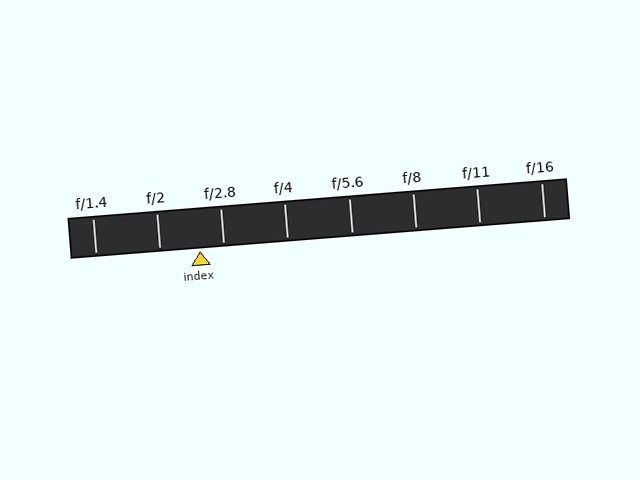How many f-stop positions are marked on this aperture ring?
There are 8 f-stop positions marked.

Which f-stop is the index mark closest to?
The index mark is closest to f/2.8.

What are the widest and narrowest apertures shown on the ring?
The widest aperture shown is f/1.4 and the narrowest is f/16.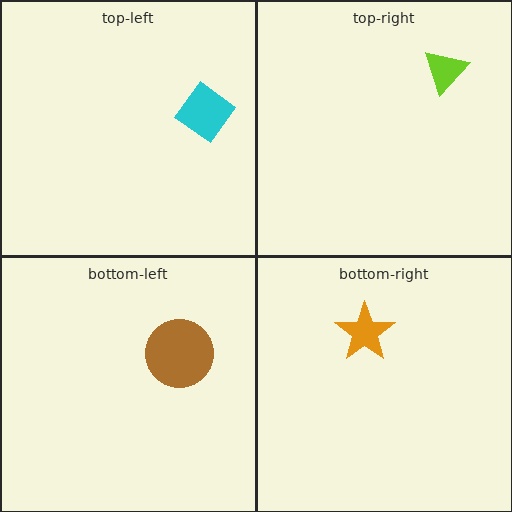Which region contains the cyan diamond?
The top-left region.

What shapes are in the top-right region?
The lime triangle.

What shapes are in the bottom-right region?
The orange star.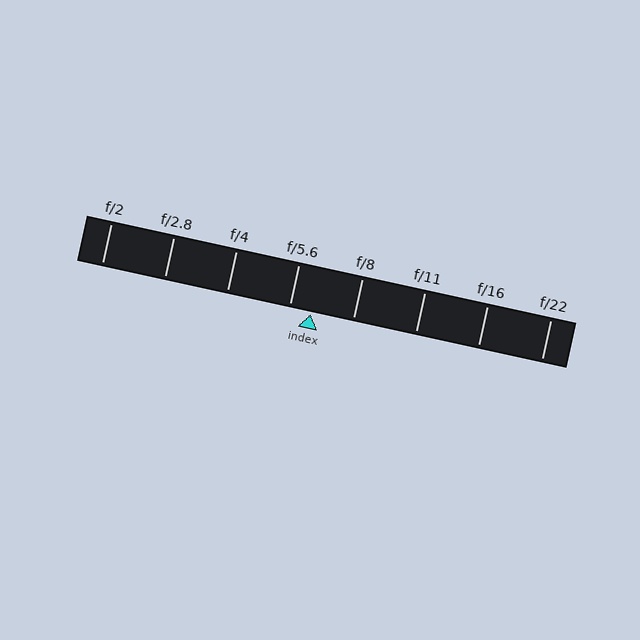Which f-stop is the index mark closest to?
The index mark is closest to f/5.6.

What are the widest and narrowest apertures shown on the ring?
The widest aperture shown is f/2 and the narrowest is f/22.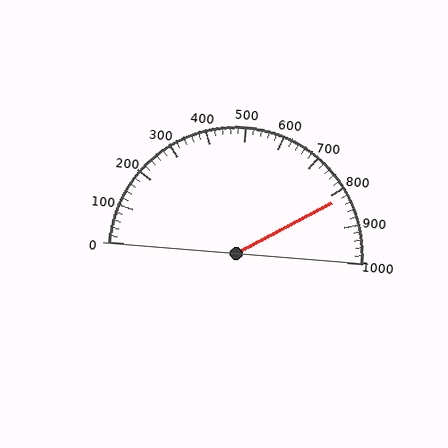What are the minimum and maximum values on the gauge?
The gauge ranges from 0 to 1000.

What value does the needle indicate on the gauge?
The needle indicates approximately 820.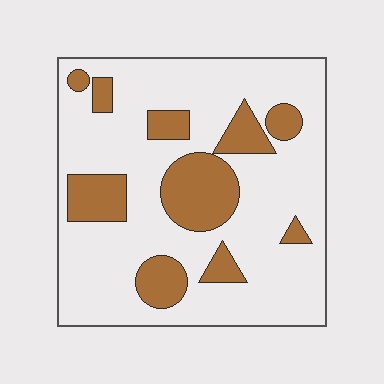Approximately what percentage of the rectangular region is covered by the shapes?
Approximately 25%.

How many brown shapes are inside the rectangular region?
10.